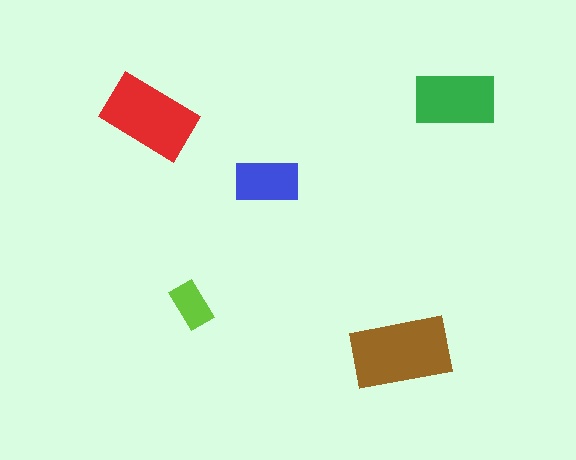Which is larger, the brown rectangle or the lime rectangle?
The brown one.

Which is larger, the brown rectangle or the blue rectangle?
The brown one.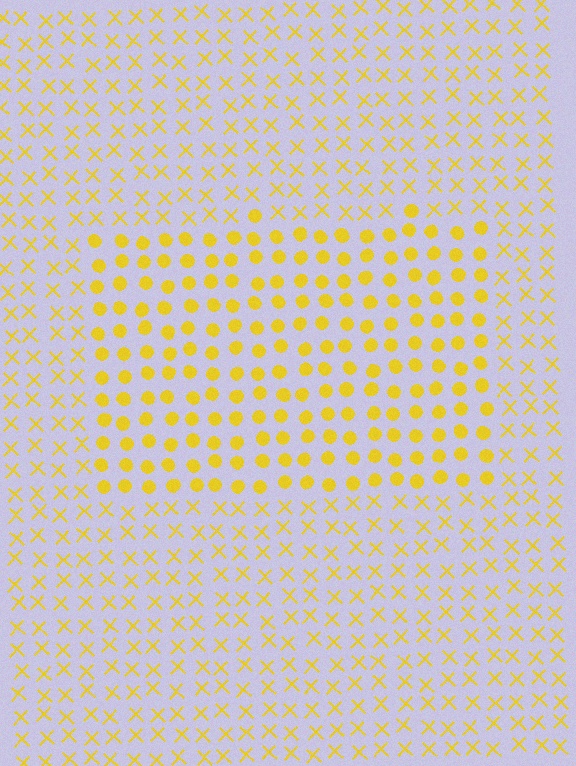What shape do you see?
I see a rectangle.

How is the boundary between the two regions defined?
The boundary is defined by a change in element shape: circles inside vs. X marks outside. All elements share the same color and spacing.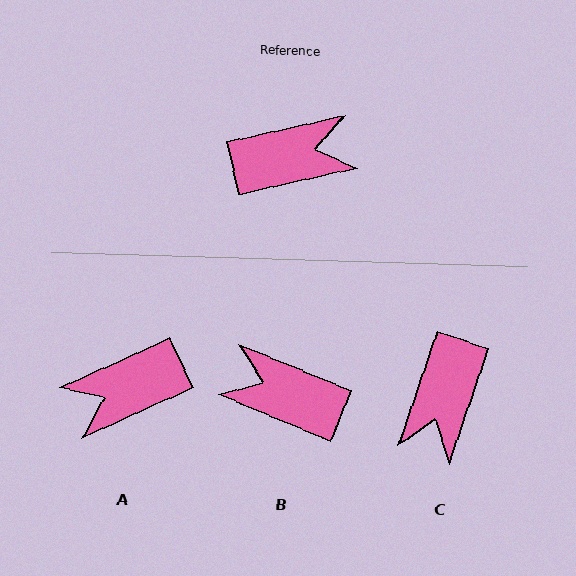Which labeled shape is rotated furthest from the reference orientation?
A, about 168 degrees away.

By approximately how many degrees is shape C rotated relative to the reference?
Approximately 122 degrees clockwise.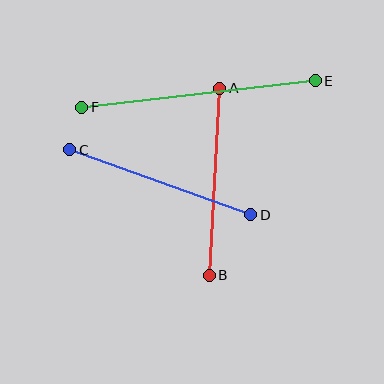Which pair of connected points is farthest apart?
Points E and F are farthest apart.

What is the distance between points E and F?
The distance is approximately 235 pixels.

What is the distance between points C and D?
The distance is approximately 192 pixels.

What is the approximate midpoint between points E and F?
The midpoint is at approximately (199, 94) pixels.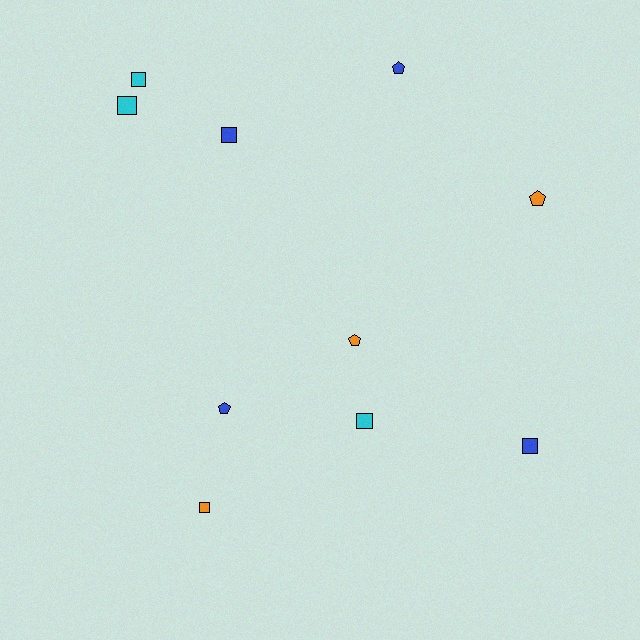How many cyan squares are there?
There are 3 cyan squares.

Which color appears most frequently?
Blue, with 4 objects.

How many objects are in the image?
There are 10 objects.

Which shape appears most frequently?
Square, with 6 objects.